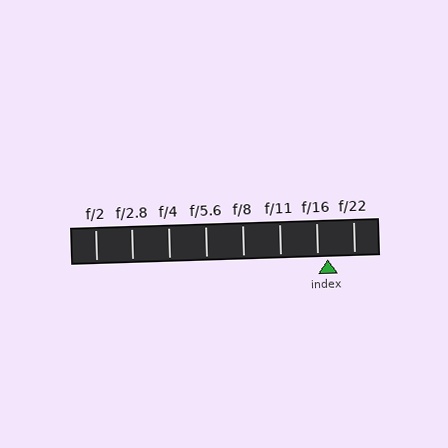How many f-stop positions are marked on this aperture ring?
There are 8 f-stop positions marked.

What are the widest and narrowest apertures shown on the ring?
The widest aperture shown is f/2 and the narrowest is f/22.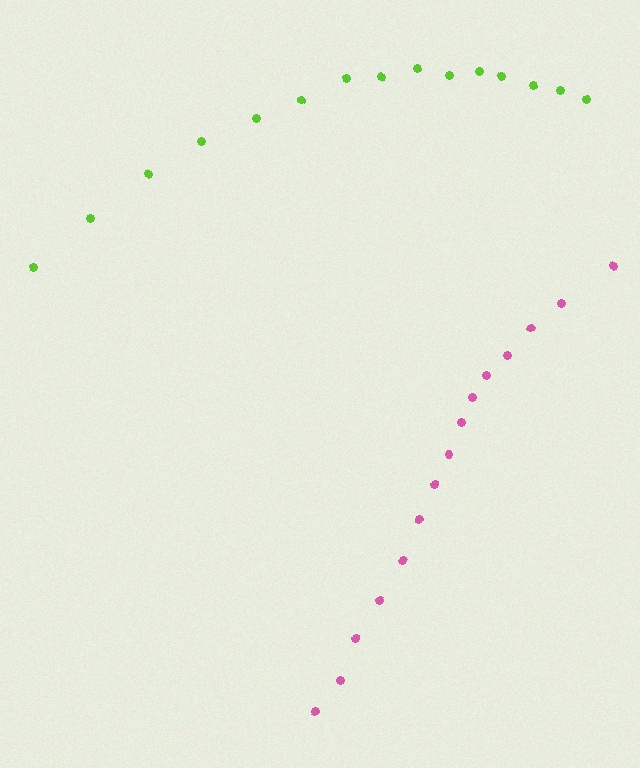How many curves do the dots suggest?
There are 2 distinct paths.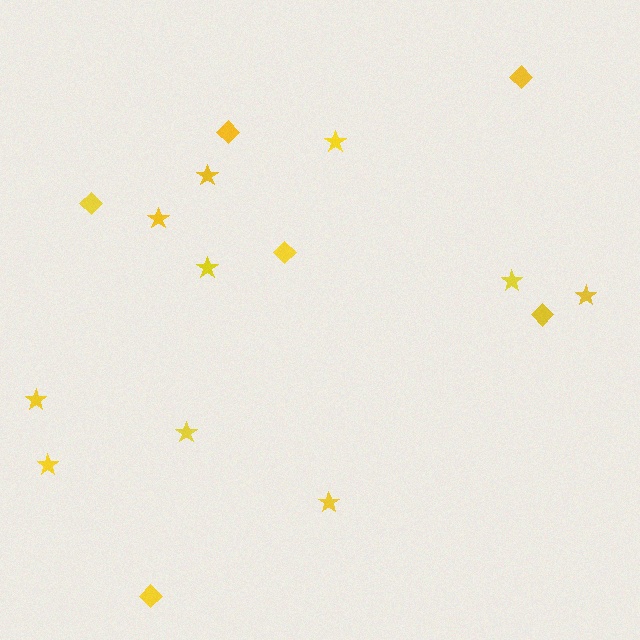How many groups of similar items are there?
There are 2 groups: one group of stars (10) and one group of diamonds (6).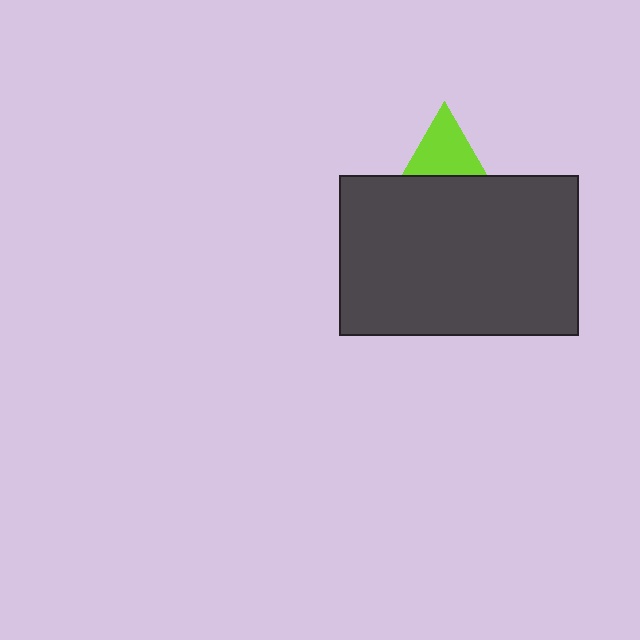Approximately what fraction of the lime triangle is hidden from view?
Roughly 51% of the lime triangle is hidden behind the dark gray rectangle.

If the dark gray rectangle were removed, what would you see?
You would see the complete lime triangle.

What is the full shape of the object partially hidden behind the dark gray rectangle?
The partially hidden object is a lime triangle.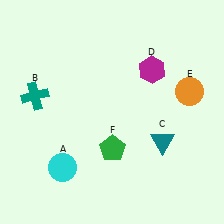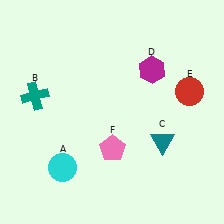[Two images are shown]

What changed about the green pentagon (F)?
In Image 1, F is green. In Image 2, it changed to pink.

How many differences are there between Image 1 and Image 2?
There are 2 differences between the two images.